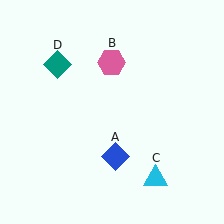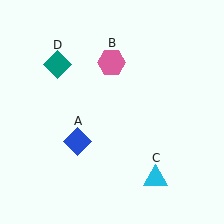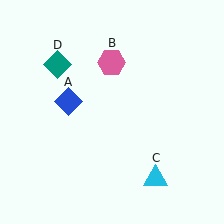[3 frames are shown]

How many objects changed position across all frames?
1 object changed position: blue diamond (object A).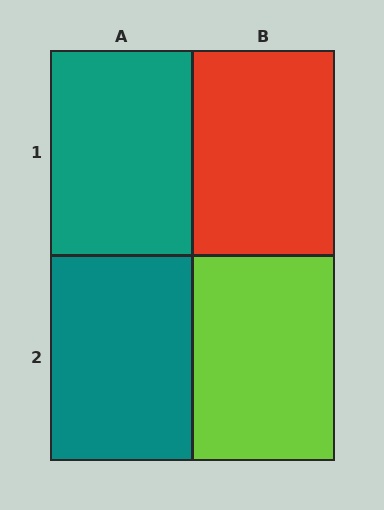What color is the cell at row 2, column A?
Teal.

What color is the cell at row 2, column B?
Lime.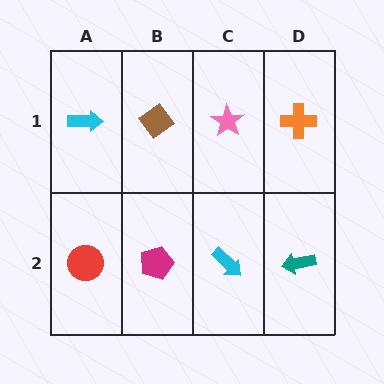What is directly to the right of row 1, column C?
An orange cross.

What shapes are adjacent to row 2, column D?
An orange cross (row 1, column D), a cyan arrow (row 2, column C).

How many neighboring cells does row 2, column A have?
2.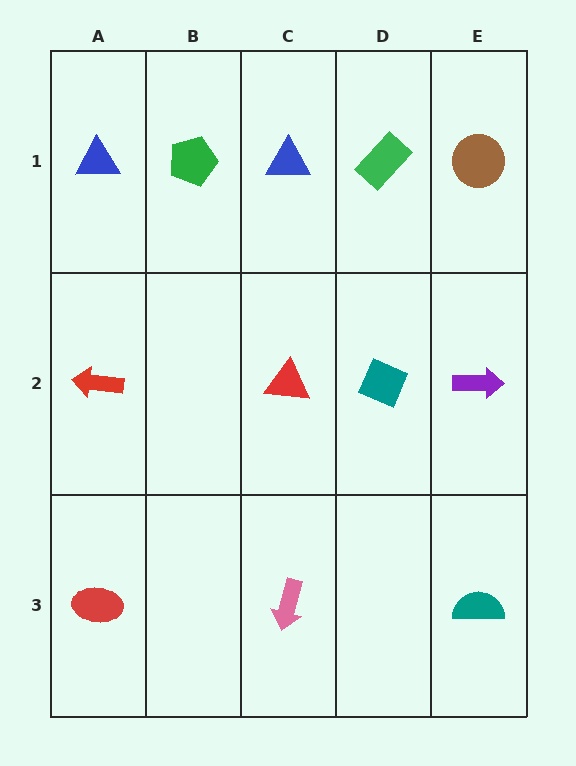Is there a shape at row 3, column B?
No, that cell is empty.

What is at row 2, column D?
A teal diamond.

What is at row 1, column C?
A blue triangle.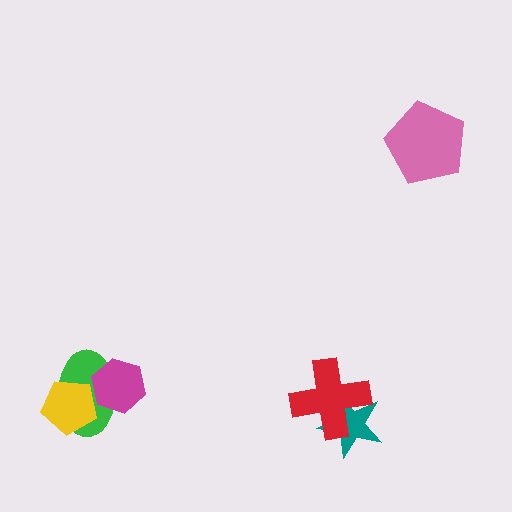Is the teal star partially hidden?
Yes, it is partially covered by another shape.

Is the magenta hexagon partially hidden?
No, no other shape covers it.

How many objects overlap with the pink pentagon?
0 objects overlap with the pink pentagon.